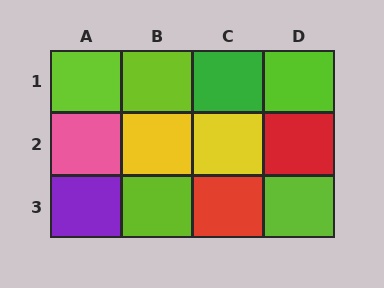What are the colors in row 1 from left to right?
Lime, lime, green, lime.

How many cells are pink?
1 cell is pink.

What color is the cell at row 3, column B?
Lime.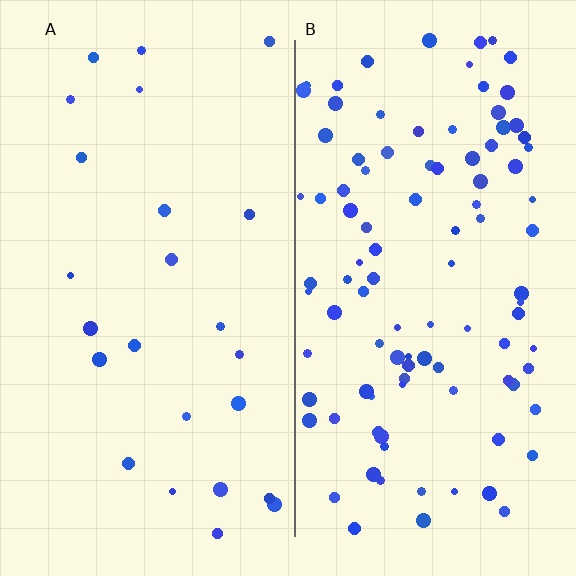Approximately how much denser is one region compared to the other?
Approximately 4.2× — region B over region A.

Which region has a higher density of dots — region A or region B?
B (the right).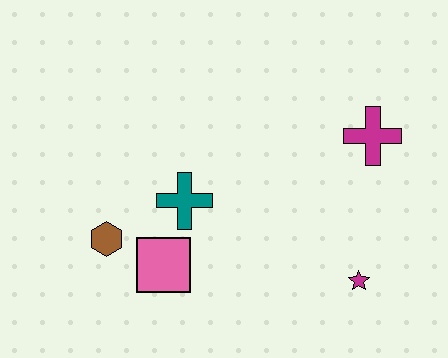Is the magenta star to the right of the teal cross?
Yes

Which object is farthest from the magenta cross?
The brown hexagon is farthest from the magenta cross.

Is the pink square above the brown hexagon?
No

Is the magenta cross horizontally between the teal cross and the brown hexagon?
No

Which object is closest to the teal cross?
The pink square is closest to the teal cross.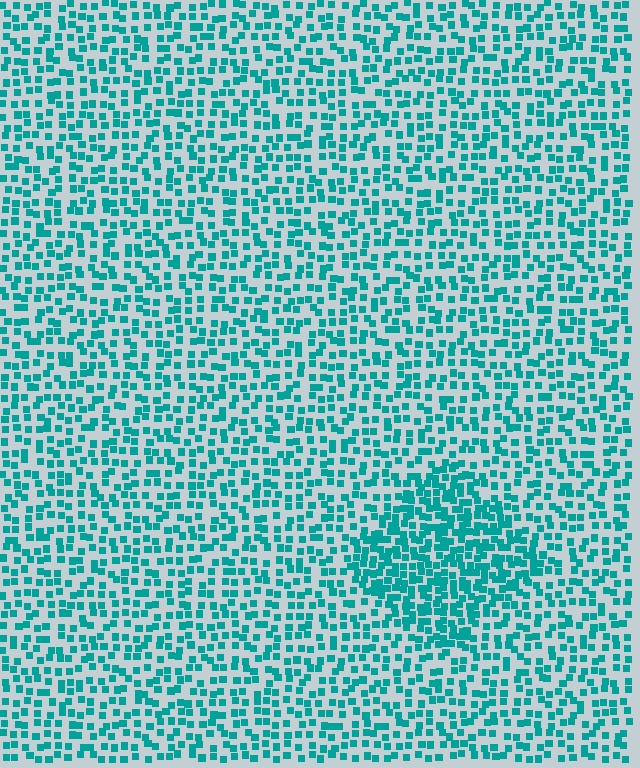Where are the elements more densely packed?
The elements are more densely packed inside the diamond boundary.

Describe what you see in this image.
The image contains small teal elements arranged at two different densities. A diamond-shaped region is visible where the elements are more densely packed than the surrounding area.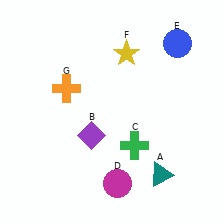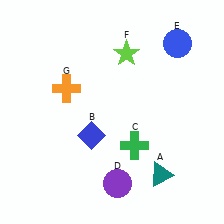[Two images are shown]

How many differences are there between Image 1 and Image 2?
There are 3 differences between the two images.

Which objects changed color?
B changed from purple to blue. D changed from magenta to purple. F changed from yellow to lime.